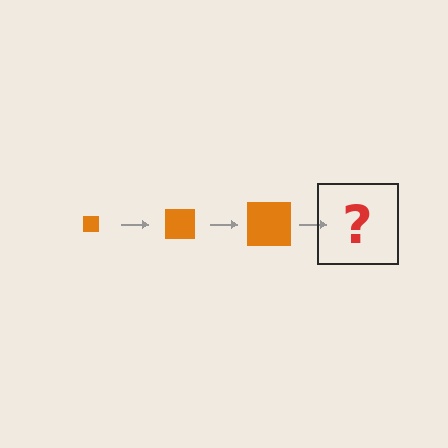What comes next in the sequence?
The next element should be an orange square, larger than the previous one.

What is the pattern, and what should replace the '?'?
The pattern is that the square gets progressively larger each step. The '?' should be an orange square, larger than the previous one.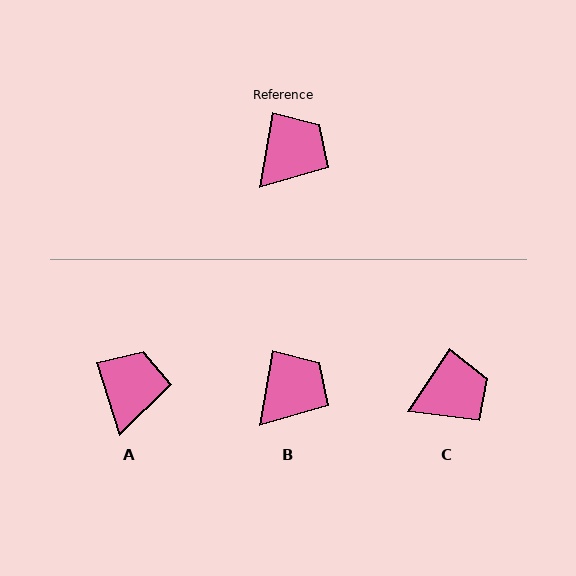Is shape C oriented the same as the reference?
No, it is off by about 23 degrees.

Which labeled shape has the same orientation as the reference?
B.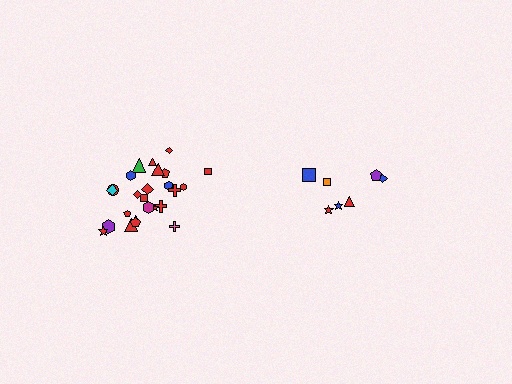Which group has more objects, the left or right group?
The left group.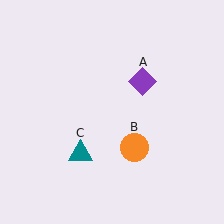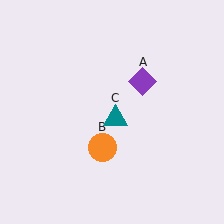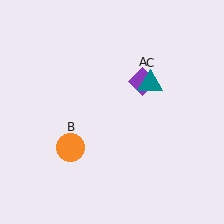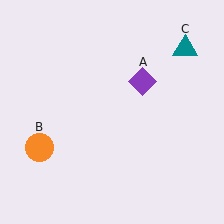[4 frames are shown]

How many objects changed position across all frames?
2 objects changed position: orange circle (object B), teal triangle (object C).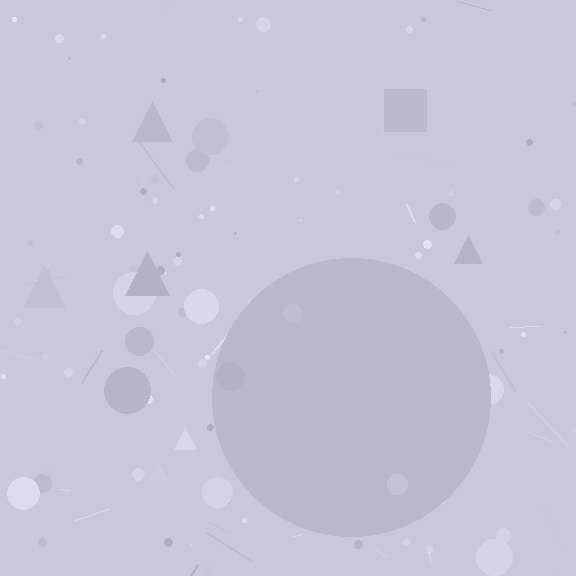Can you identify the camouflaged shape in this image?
The camouflaged shape is a circle.